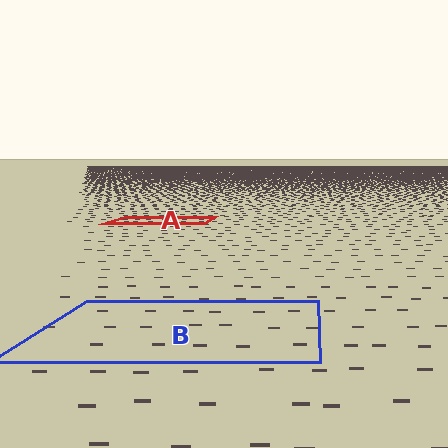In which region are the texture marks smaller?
The texture marks are smaller in region A, because it is farther away.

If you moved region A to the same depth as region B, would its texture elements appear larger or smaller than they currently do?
They would appear larger. At a closer depth, the same texture elements are projected at a bigger on-screen size.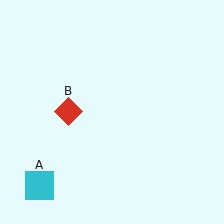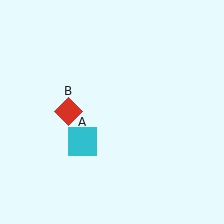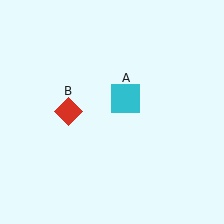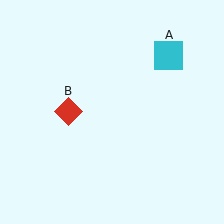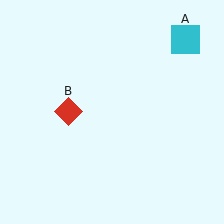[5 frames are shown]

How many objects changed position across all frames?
1 object changed position: cyan square (object A).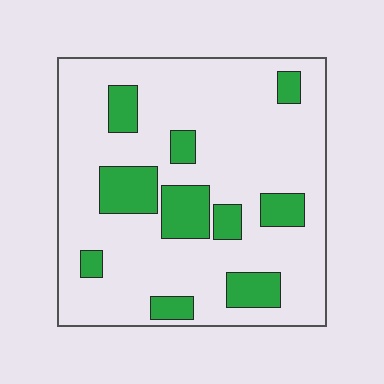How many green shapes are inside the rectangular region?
10.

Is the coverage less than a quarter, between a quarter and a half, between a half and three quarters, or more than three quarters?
Less than a quarter.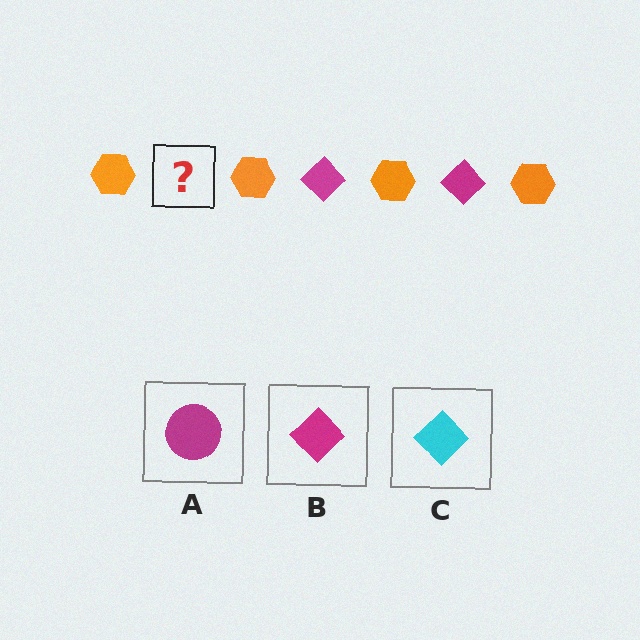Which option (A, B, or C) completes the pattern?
B.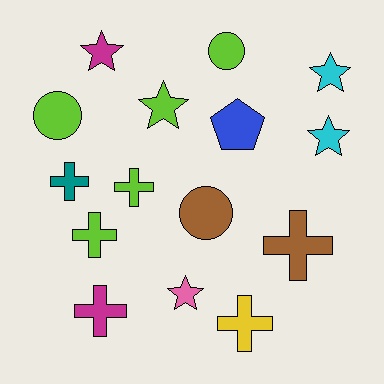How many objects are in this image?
There are 15 objects.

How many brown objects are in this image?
There are 2 brown objects.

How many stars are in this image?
There are 5 stars.